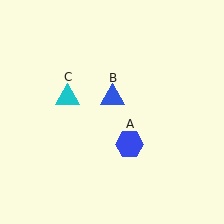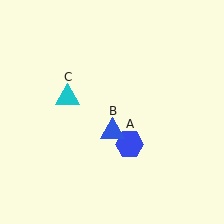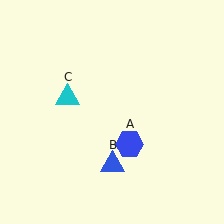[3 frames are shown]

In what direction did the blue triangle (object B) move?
The blue triangle (object B) moved down.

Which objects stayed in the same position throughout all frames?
Blue hexagon (object A) and cyan triangle (object C) remained stationary.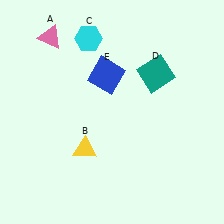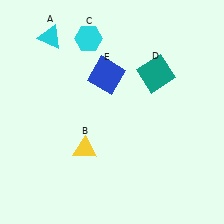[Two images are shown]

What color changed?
The triangle (A) changed from pink in Image 1 to cyan in Image 2.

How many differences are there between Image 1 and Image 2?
There is 1 difference between the two images.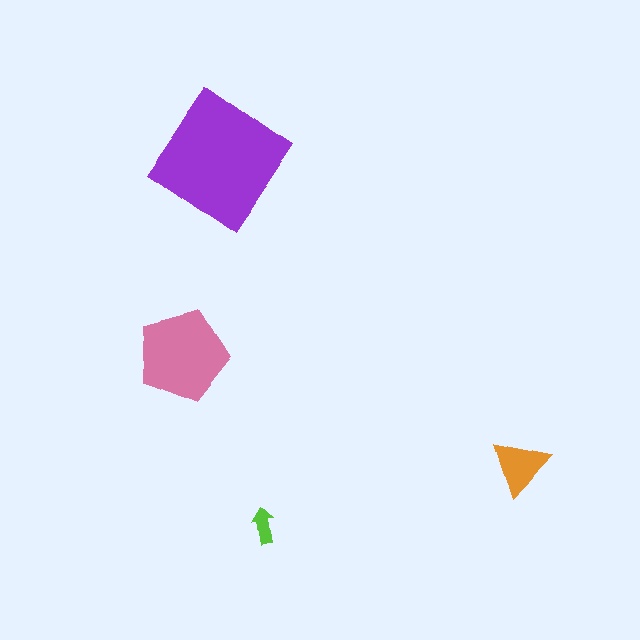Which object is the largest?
The purple diamond.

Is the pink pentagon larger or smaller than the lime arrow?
Larger.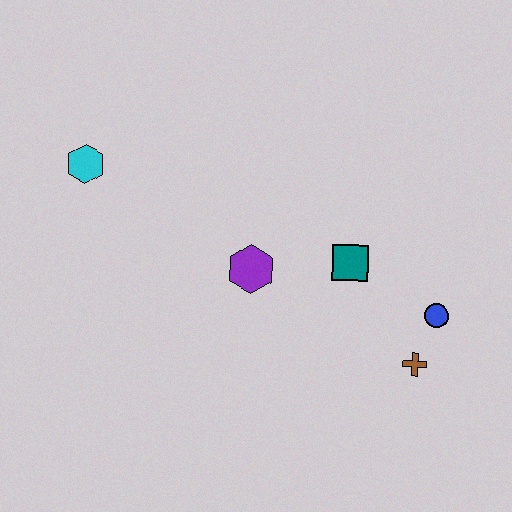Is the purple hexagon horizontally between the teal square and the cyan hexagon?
Yes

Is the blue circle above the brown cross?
Yes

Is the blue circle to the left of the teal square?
No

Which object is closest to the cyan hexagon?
The purple hexagon is closest to the cyan hexagon.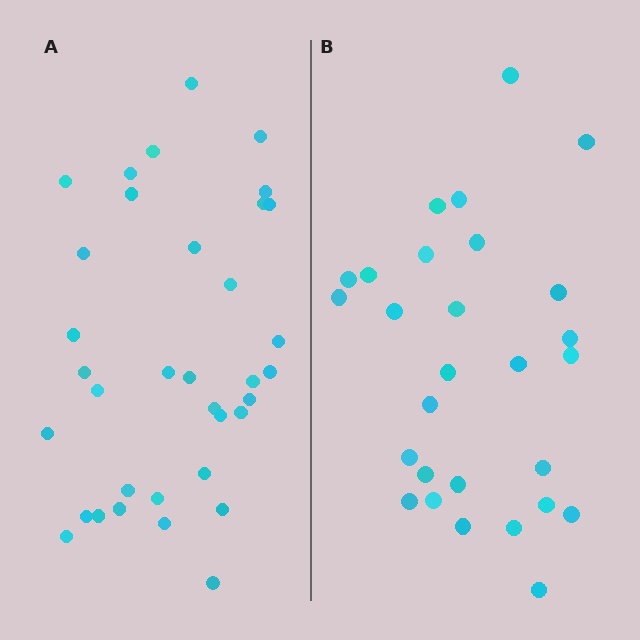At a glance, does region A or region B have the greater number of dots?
Region A (the left region) has more dots.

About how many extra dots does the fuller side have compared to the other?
Region A has roughly 8 or so more dots than region B.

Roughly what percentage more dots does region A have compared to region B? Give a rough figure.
About 25% more.